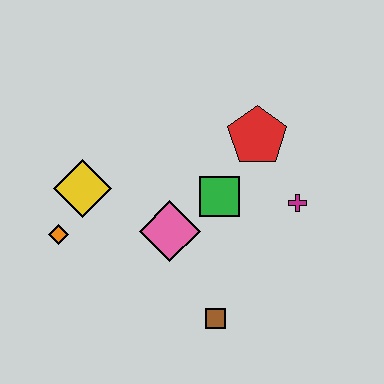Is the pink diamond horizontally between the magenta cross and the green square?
No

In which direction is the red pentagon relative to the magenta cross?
The red pentagon is above the magenta cross.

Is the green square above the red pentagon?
No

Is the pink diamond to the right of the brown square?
No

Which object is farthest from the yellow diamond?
The magenta cross is farthest from the yellow diamond.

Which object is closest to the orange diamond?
The yellow diamond is closest to the orange diamond.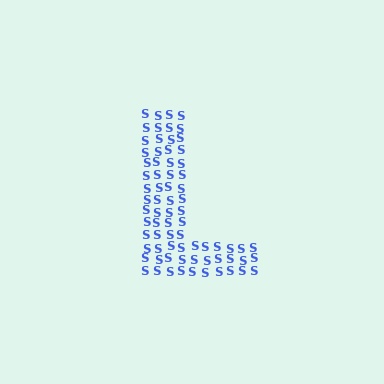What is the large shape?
The large shape is the letter L.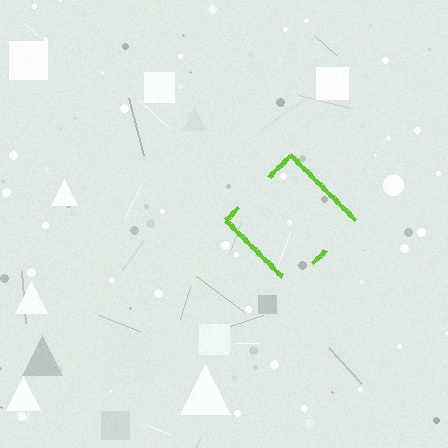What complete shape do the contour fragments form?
The contour fragments form a diamond.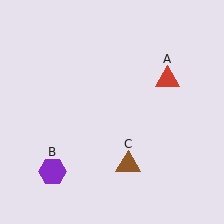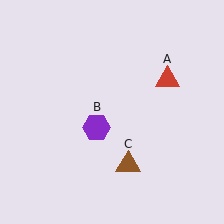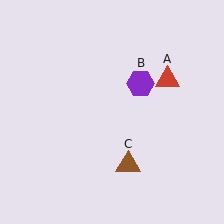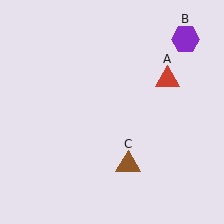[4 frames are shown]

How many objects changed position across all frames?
1 object changed position: purple hexagon (object B).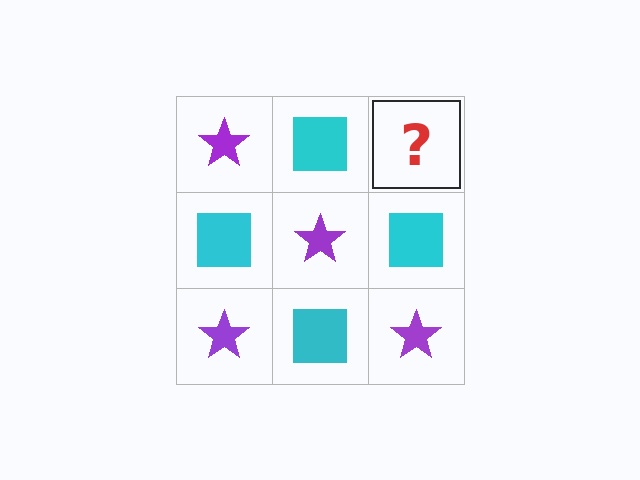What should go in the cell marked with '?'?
The missing cell should contain a purple star.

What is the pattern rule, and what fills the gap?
The rule is that it alternates purple star and cyan square in a checkerboard pattern. The gap should be filled with a purple star.